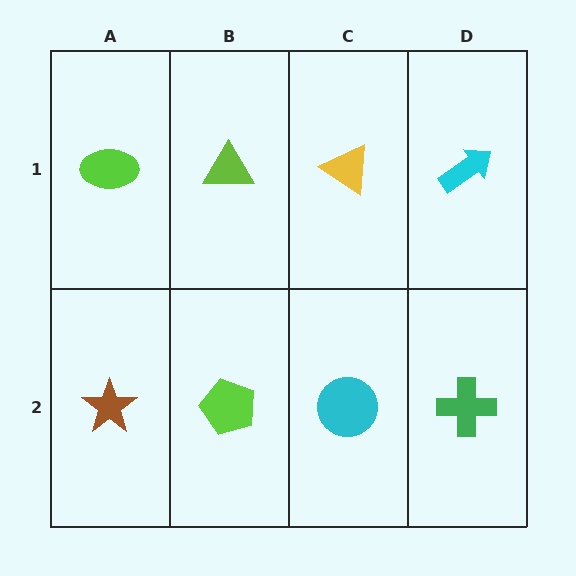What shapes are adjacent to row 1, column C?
A cyan circle (row 2, column C), a lime triangle (row 1, column B), a cyan arrow (row 1, column D).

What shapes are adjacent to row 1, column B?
A lime pentagon (row 2, column B), a lime ellipse (row 1, column A), a yellow triangle (row 1, column C).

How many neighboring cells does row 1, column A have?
2.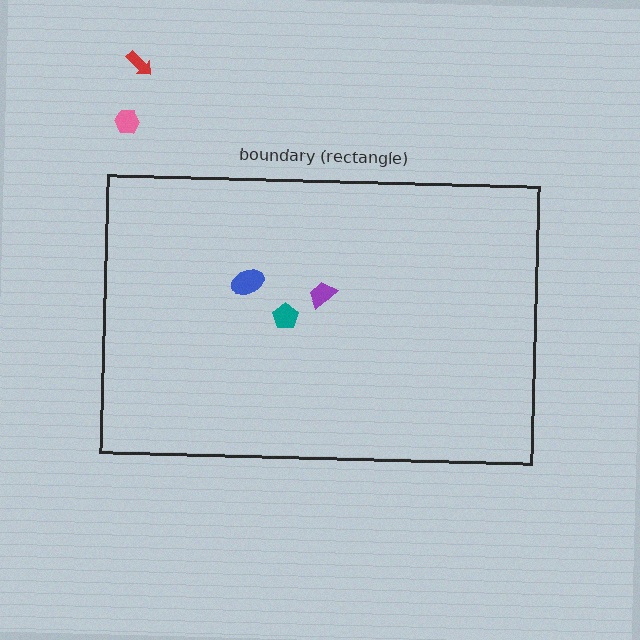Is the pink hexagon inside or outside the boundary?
Outside.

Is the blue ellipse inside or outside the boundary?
Inside.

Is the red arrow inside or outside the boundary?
Outside.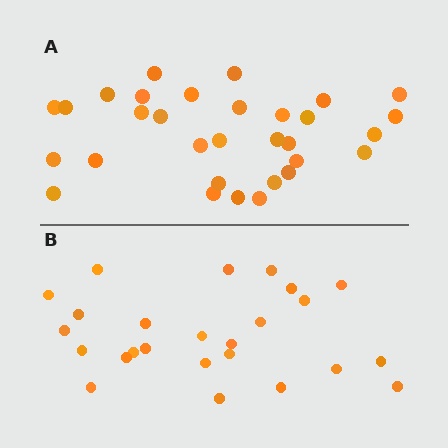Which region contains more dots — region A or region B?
Region A (the top region) has more dots.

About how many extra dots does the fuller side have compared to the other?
Region A has about 6 more dots than region B.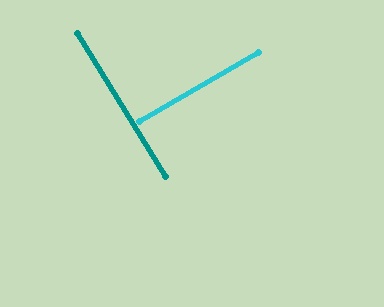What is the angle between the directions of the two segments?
Approximately 89 degrees.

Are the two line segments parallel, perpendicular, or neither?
Perpendicular — they meet at approximately 89°.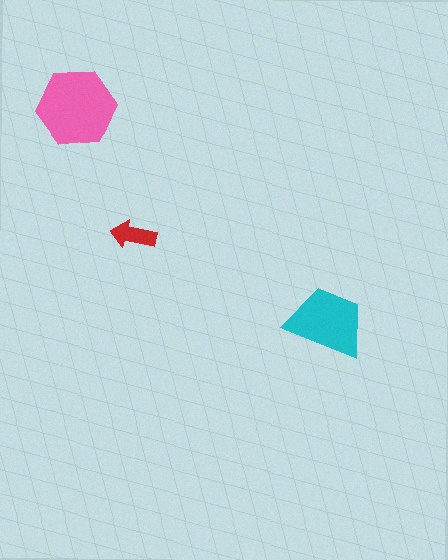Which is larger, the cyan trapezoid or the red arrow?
The cyan trapezoid.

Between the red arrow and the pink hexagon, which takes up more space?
The pink hexagon.